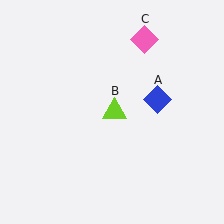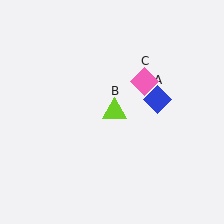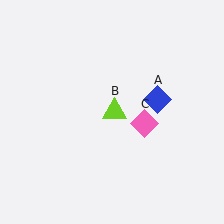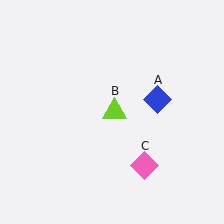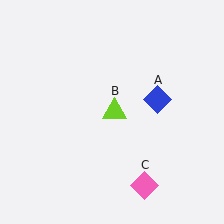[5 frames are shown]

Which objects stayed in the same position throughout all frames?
Blue diamond (object A) and lime triangle (object B) remained stationary.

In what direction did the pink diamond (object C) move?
The pink diamond (object C) moved down.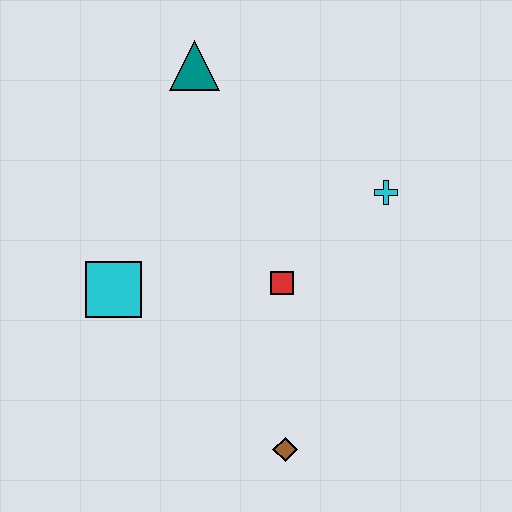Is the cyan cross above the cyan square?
Yes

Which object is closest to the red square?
The cyan cross is closest to the red square.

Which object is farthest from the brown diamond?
The teal triangle is farthest from the brown diamond.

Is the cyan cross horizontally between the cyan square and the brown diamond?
No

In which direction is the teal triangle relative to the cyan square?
The teal triangle is above the cyan square.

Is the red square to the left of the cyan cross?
Yes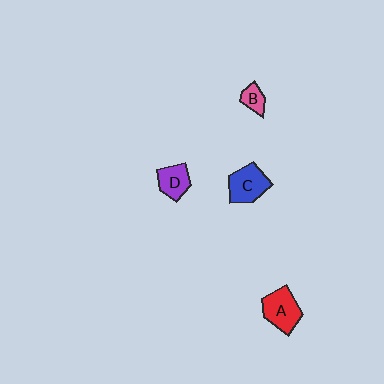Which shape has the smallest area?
Shape B (pink).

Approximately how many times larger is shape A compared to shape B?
Approximately 2.3 times.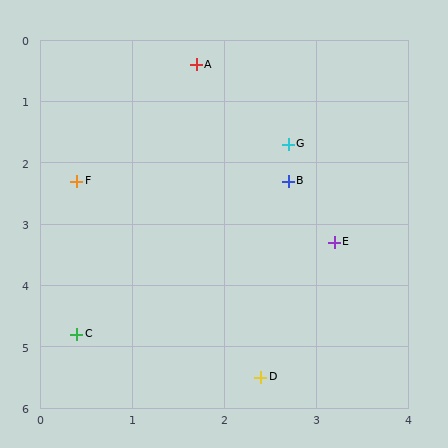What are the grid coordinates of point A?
Point A is at approximately (1.7, 0.4).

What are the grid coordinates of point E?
Point E is at approximately (3.2, 3.3).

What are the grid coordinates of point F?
Point F is at approximately (0.4, 2.3).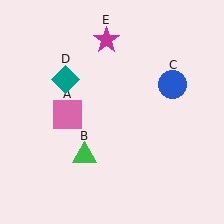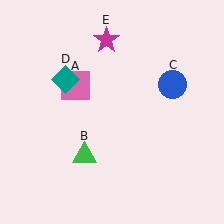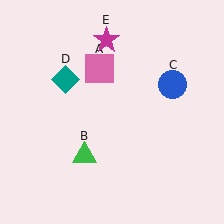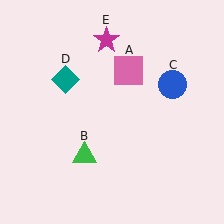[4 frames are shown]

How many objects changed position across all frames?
1 object changed position: pink square (object A).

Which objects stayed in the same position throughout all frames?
Green triangle (object B) and blue circle (object C) and teal diamond (object D) and magenta star (object E) remained stationary.